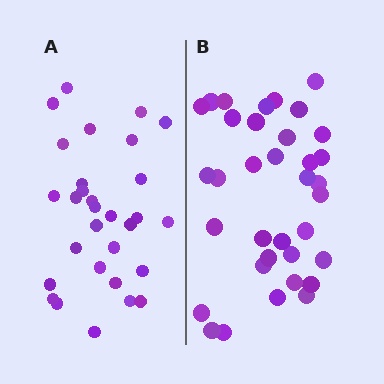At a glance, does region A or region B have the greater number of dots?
Region B (the right region) has more dots.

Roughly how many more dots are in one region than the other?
Region B has about 5 more dots than region A.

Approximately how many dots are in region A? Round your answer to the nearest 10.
About 30 dots.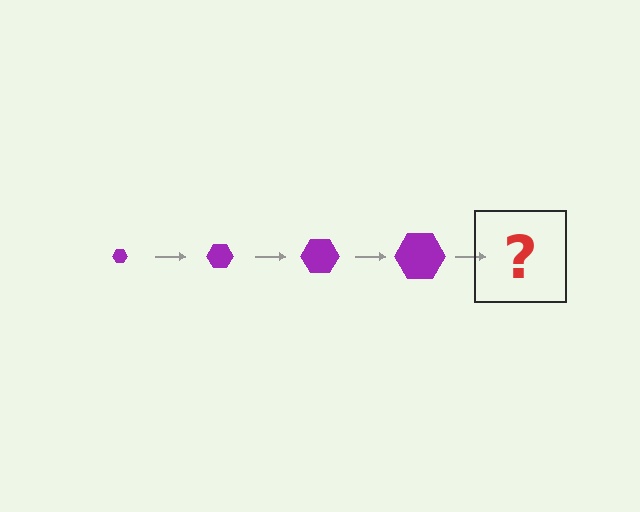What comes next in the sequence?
The next element should be a purple hexagon, larger than the previous one.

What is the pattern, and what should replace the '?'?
The pattern is that the hexagon gets progressively larger each step. The '?' should be a purple hexagon, larger than the previous one.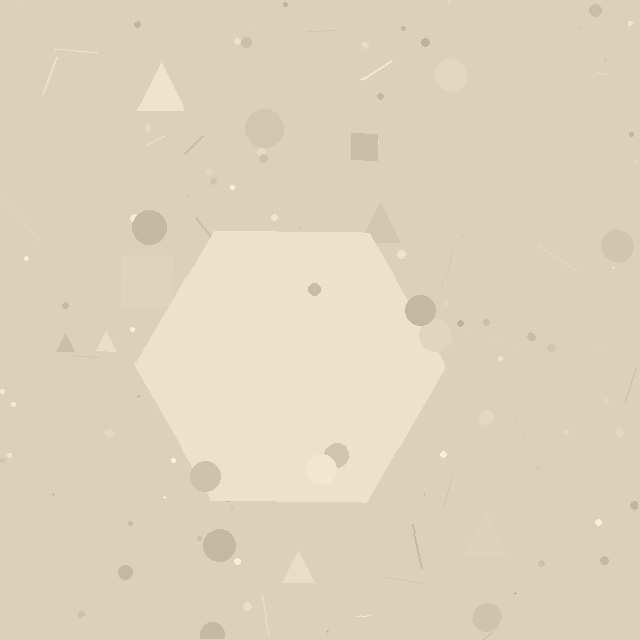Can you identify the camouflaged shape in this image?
The camouflaged shape is a hexagon.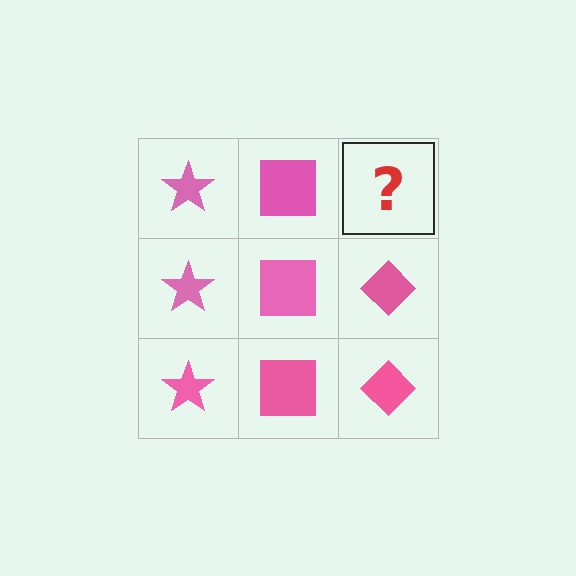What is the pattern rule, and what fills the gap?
The rule is that each column has a consistent shape. The gap should be filled with a pink diamond.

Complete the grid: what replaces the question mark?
The question mark should be replaced with a pink diamond.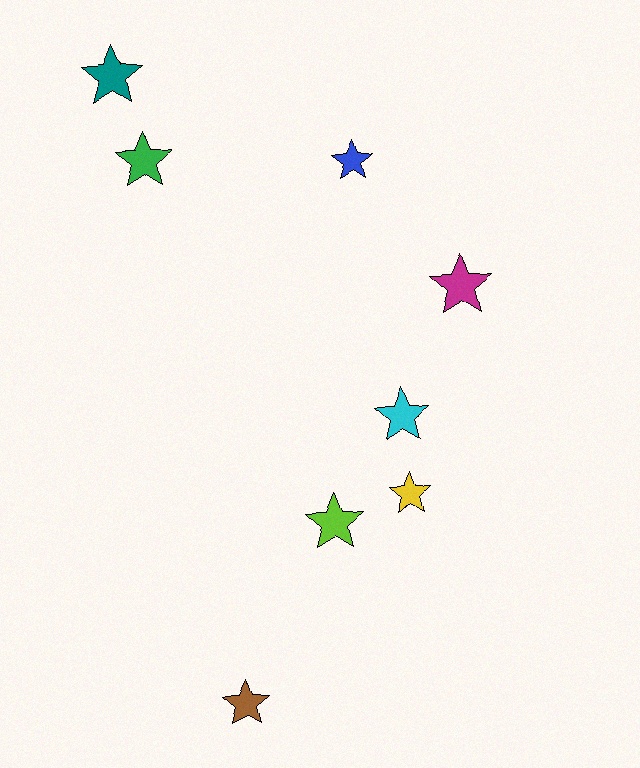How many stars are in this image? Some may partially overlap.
There are 8 stars.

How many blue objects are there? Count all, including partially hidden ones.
There is 1 blue object.